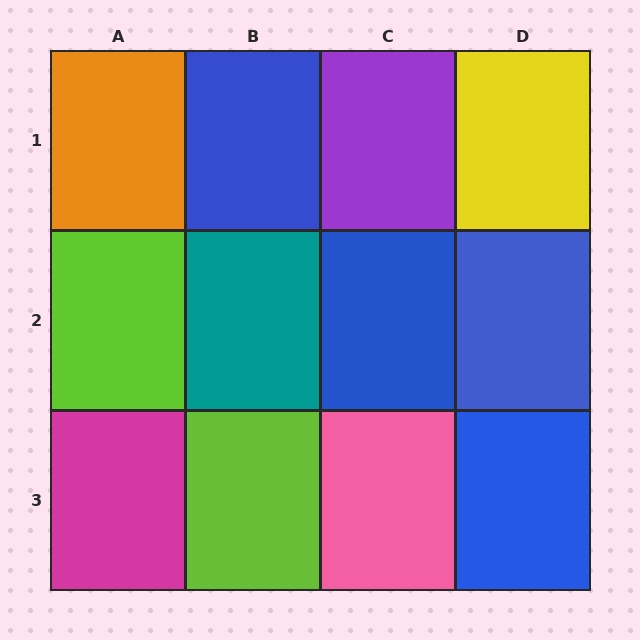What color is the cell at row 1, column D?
Yellow.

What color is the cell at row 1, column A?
Orange.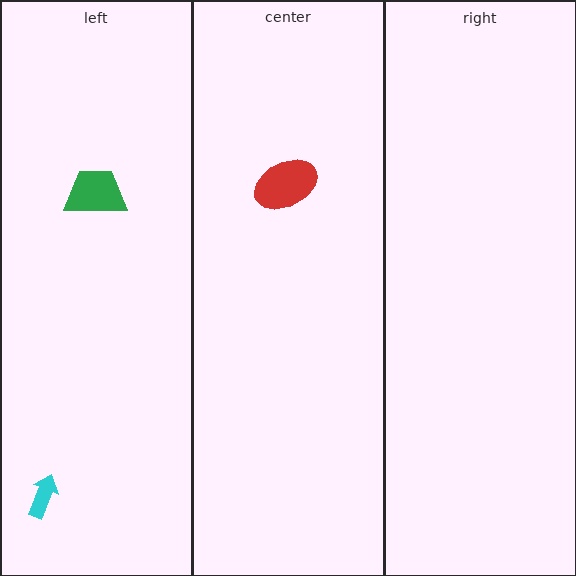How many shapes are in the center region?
1.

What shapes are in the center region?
The red ellipse.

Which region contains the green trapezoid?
The left region.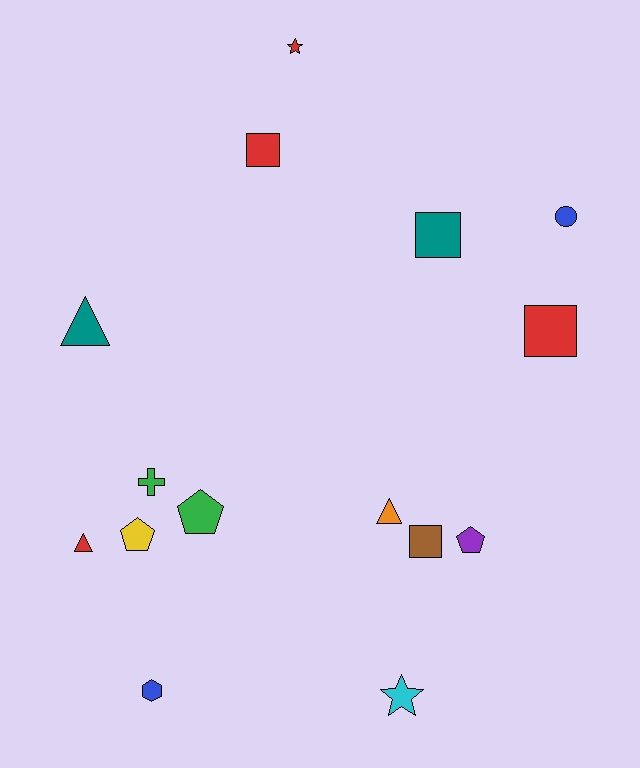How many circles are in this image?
There is 1 circle.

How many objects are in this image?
There are 15 objects.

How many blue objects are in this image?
There are 2 blue objects.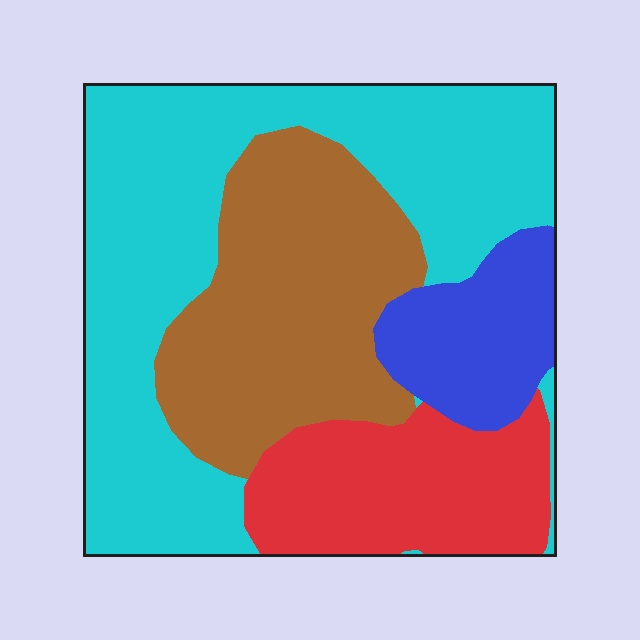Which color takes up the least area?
Blue, at roughly 10%.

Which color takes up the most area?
Cyan, at roughly 45%.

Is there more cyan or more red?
Cyan.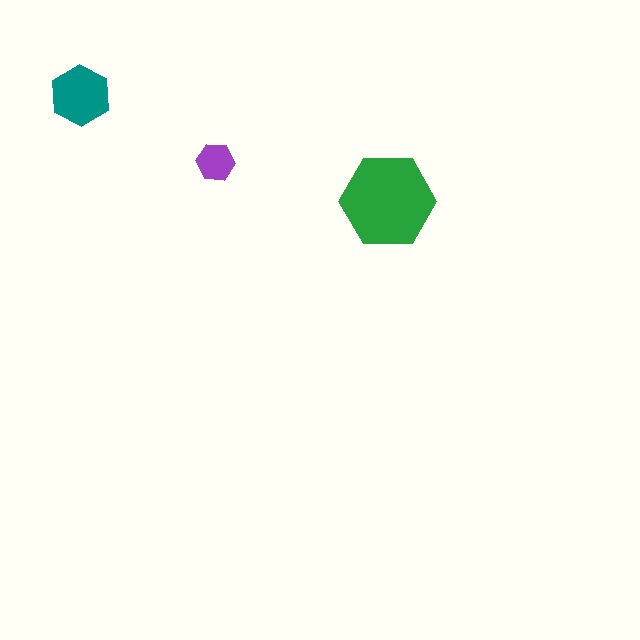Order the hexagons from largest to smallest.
the green one, the teal one, the purple one.